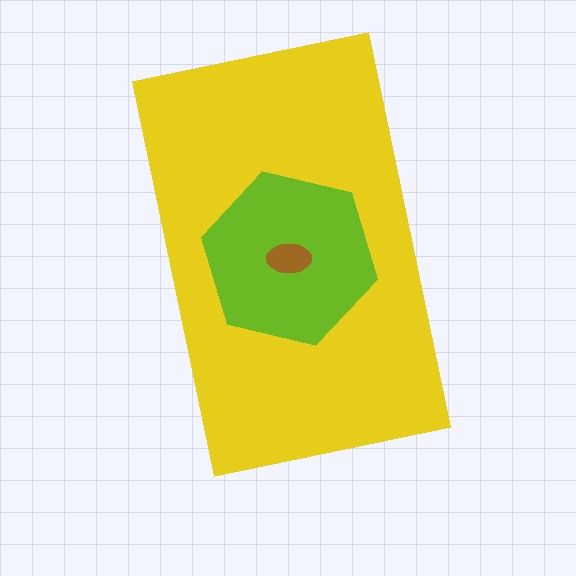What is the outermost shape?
The yellow rectangle.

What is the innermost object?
The brown ellipse.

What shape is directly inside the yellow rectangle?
The lime hexagon.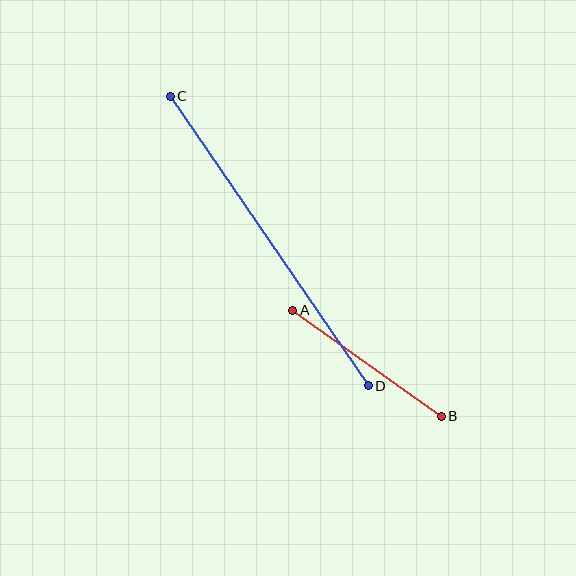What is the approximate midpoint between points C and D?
The midpoint is at approximately (269, 241) pixels.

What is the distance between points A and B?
The distance is approximately 182 pixels.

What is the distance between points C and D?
The distance is approximately 351 pixels.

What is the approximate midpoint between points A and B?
The midpoint is at approximately (367, 363) pixels.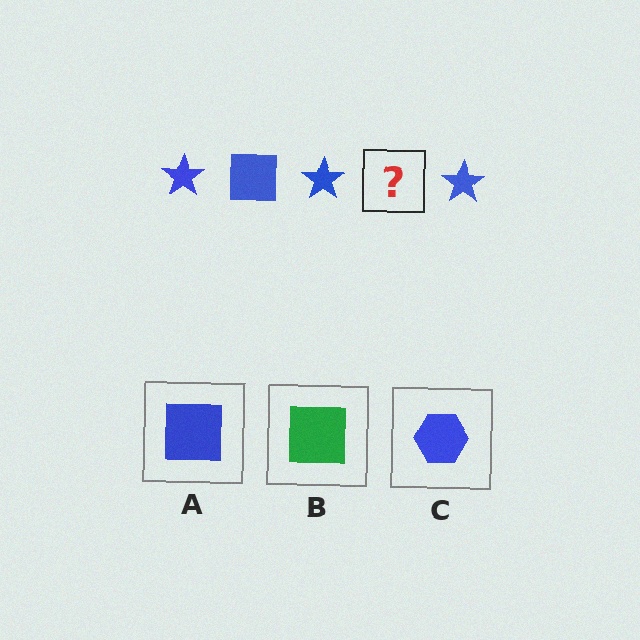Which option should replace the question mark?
Option A.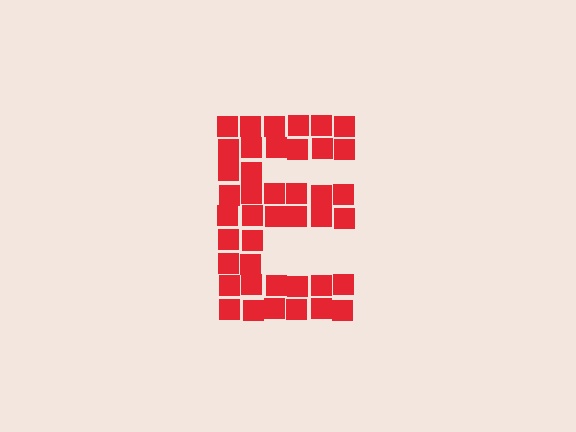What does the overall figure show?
The overall figure shows the letter E.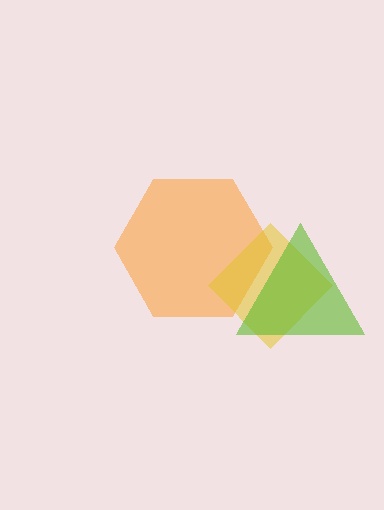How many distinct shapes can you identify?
There are 3 distinct shapes: an orange hexagon, a yellow diamond, a lime triangle.